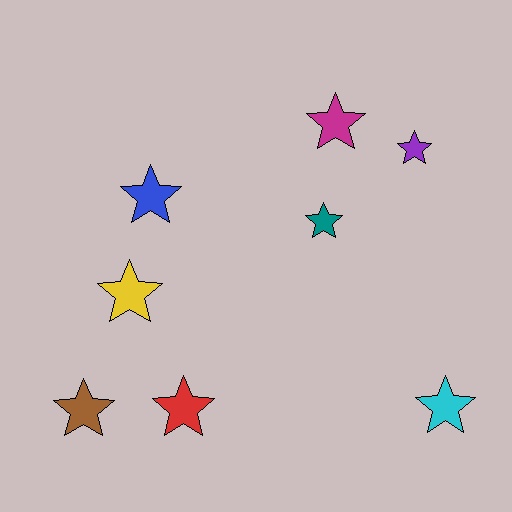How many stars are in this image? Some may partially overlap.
There are 8 stars.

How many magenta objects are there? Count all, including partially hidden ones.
There is 1 magenta object.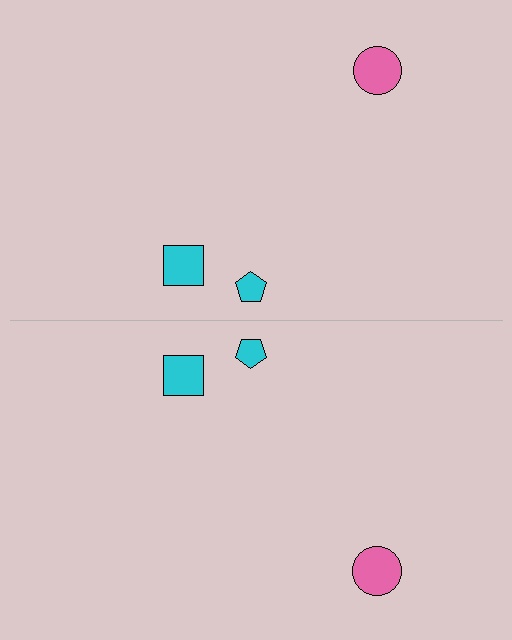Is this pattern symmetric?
Yes, this pattern has bilateral (reflection) symmetry.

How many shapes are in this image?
There are 6 shapes in this image.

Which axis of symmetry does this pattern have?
The pattern has a horizontal axis of symmetry running through the center of the image.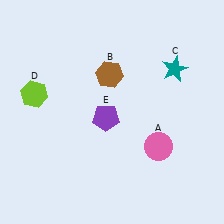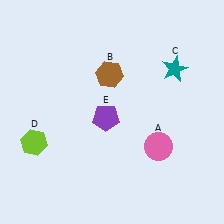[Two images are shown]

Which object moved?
The lime hexagon (D) moved down.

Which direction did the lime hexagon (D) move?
The lime hexagon (D) moved down.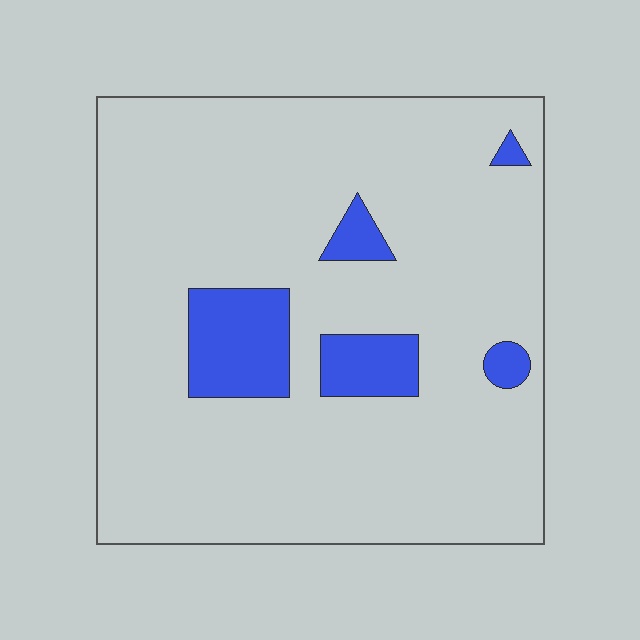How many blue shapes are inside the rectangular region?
5.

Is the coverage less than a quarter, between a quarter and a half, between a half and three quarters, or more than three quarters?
Less than a quarter.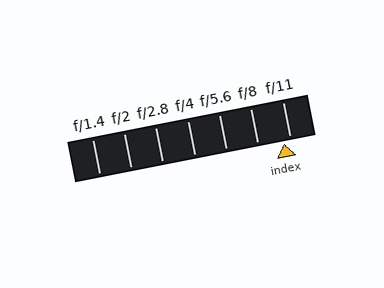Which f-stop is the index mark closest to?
The index mark is closest to f/11.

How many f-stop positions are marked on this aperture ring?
There are 7 f-stop positions marked.